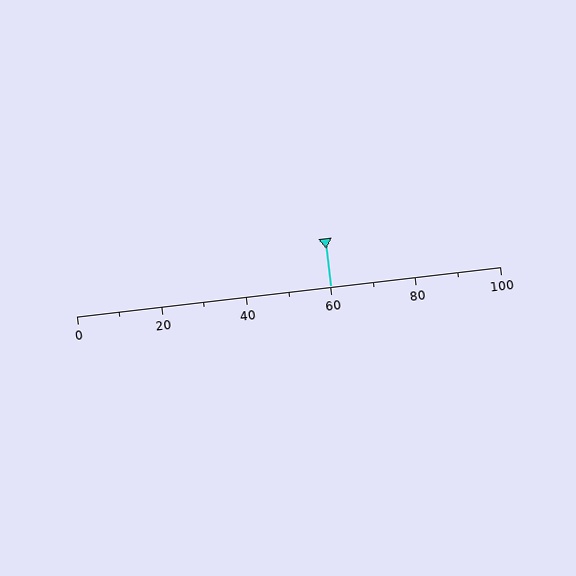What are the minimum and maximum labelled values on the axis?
The axis runs from 0 to 100.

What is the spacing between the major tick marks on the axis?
The major ticks are spaced 20 apart.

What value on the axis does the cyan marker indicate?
The marker indicates approximately 60.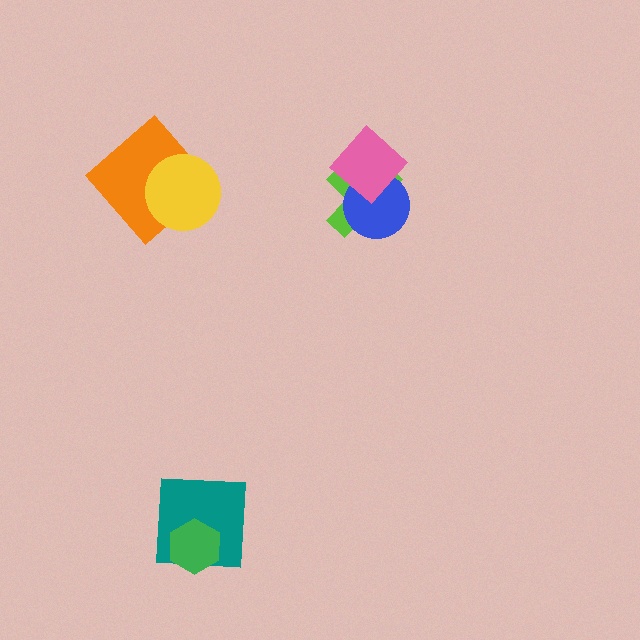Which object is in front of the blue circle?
The pink diamond is in front of the blue circle.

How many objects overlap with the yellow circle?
1 object overlaps with the yellow circle.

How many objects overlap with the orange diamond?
1 object overlaps with the orange diamond.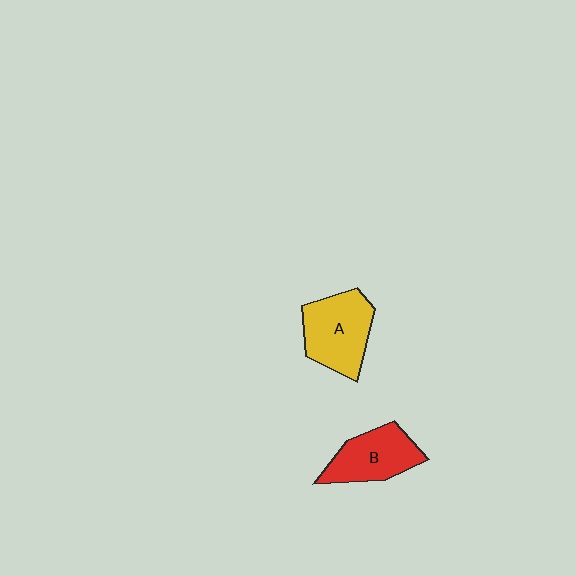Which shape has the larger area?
Shape A (yellow).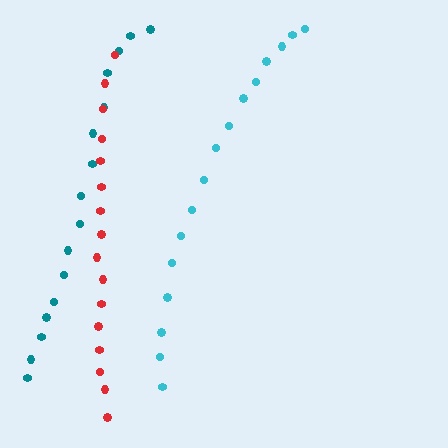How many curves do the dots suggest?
There are 3 distinct paths.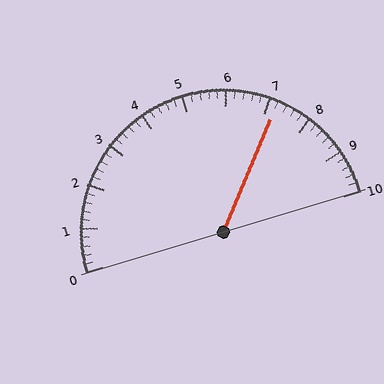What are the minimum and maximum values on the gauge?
The gauge ranges from 0 to 10.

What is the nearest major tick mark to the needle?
The nearest major tick mark is 7.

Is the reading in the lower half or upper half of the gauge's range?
The reading is in the upper half of the range (0 to 10).